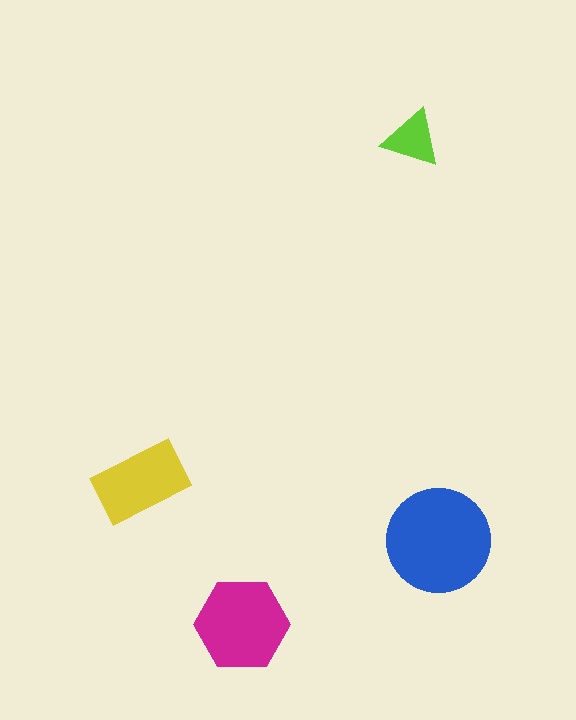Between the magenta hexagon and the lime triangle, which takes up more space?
The magenta hexagon.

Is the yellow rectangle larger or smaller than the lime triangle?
Larger.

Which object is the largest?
The blue circle.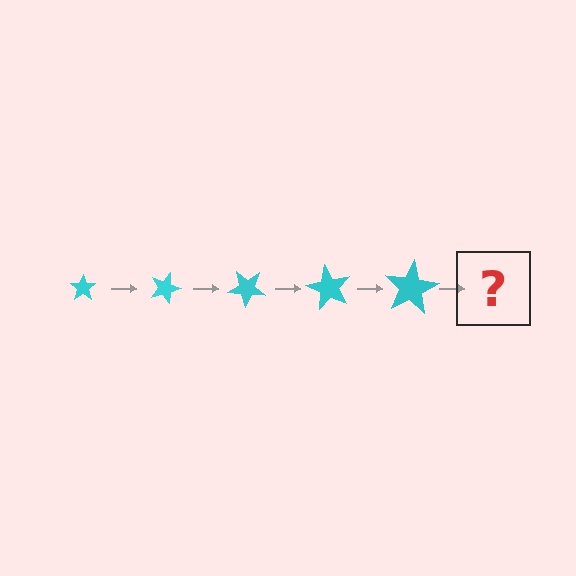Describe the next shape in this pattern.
It should be a star, larger than the previous one and rotated 100 degrees from the start.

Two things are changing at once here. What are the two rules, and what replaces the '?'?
The two rules are that the star grows larger each step and it rotates 20 degrees each step. The '?' should be a star, larger than the previous one and rotated 100 degrees from the start.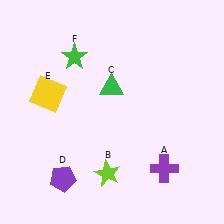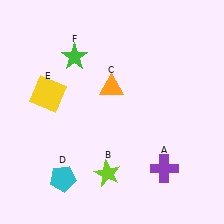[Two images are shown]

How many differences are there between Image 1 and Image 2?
There are 2 differences between the two images.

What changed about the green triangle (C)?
In Image 1, C is green. In Image 2, it changed to orange.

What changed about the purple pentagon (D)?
In Image 1, D is purple. In Image 2, it changed to cyan.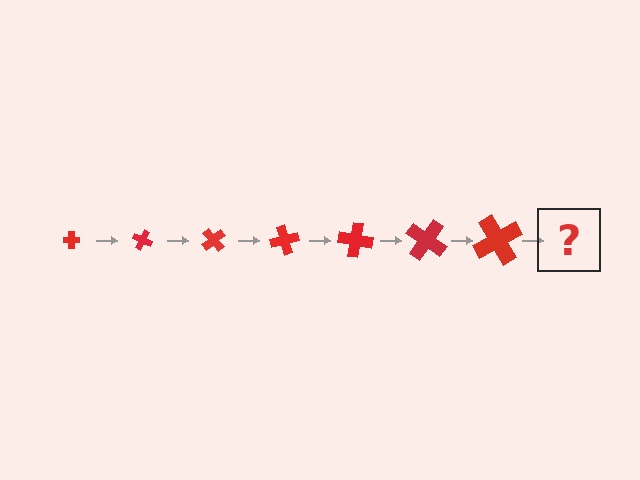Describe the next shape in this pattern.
It should be a cross, larger than the previous one and rotated 175 degrees from the start.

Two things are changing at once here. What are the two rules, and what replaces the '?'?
The two rules are that the cross grows larger each step and it rotates 25 degrees each step. The '?' should be a cross, larger than the previous one and rotated 175 degrees from the start.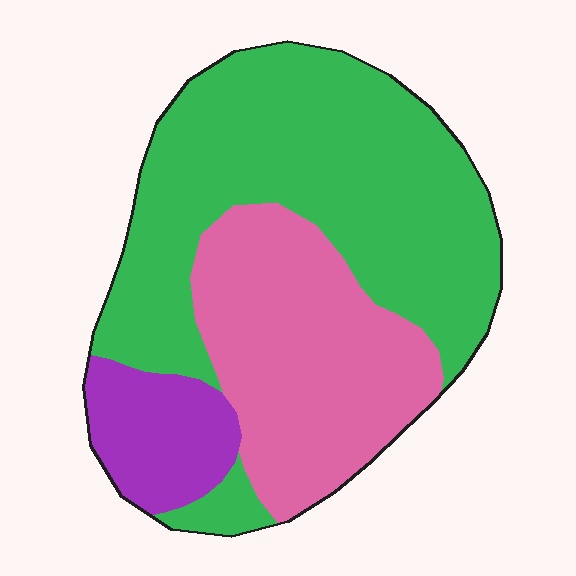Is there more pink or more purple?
Pink.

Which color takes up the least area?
Purple, at roughly 10%.